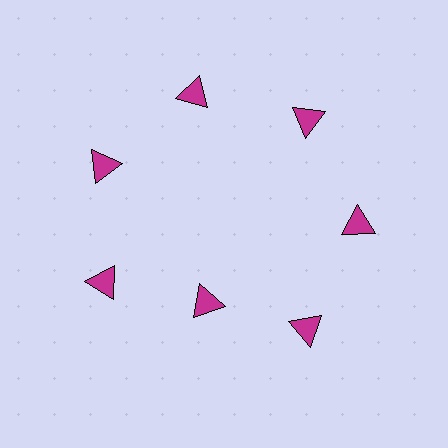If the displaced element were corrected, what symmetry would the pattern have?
It would have 7-fold rotational symmetry — the pattern would map onto itself every 51 degrees.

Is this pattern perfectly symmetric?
No. The 7 magenta triangles are arranged in a ring, but one element near the 6 o'clock position is pulled inward toward the center, breaking the 7-fold rotational symmetry.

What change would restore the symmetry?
The symmetry would be restored by moving it outward, back onto the ring so that all 7 triangles sit at equal angles and equal distance from the center.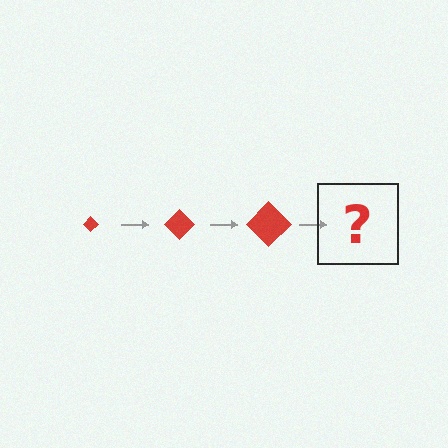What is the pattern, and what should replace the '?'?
The pattern is that the diamond gets progressively larger each step. The '?' should be a red diamond, larger than the previous one.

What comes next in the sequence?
The next element should be a red diamond, larger than the previous one.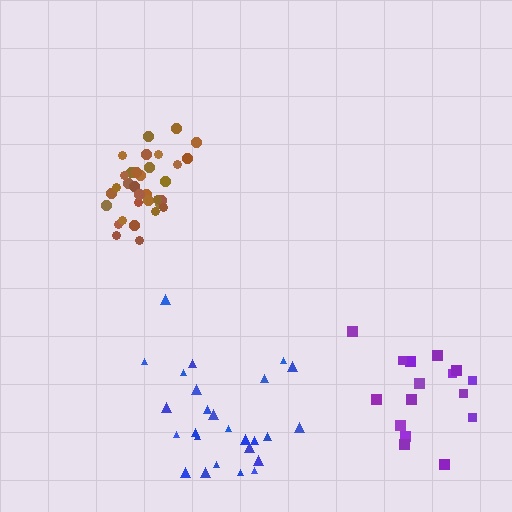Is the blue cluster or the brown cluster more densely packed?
Brown.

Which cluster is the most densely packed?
Brown.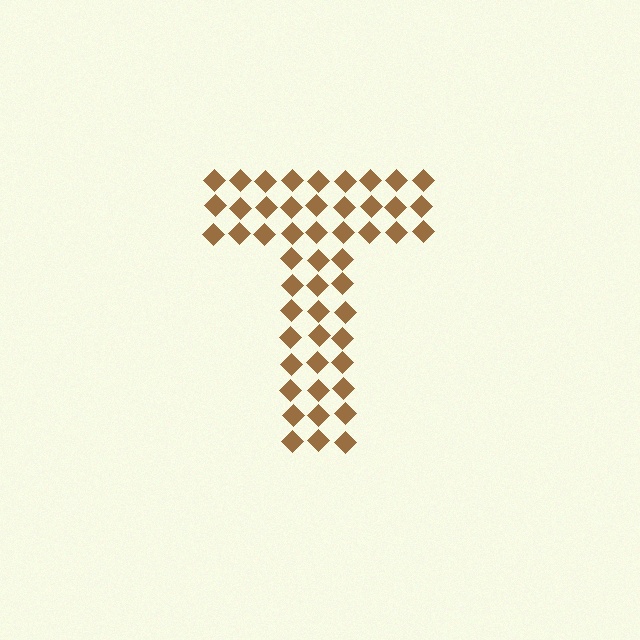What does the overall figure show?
The overall figure shows the letter T.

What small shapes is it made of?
It is made of small diamonds.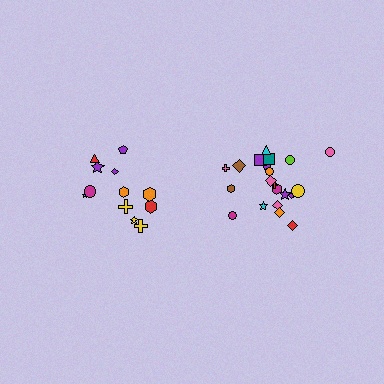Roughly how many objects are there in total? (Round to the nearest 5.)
Roughly 35 objects in total.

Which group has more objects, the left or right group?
The right group.